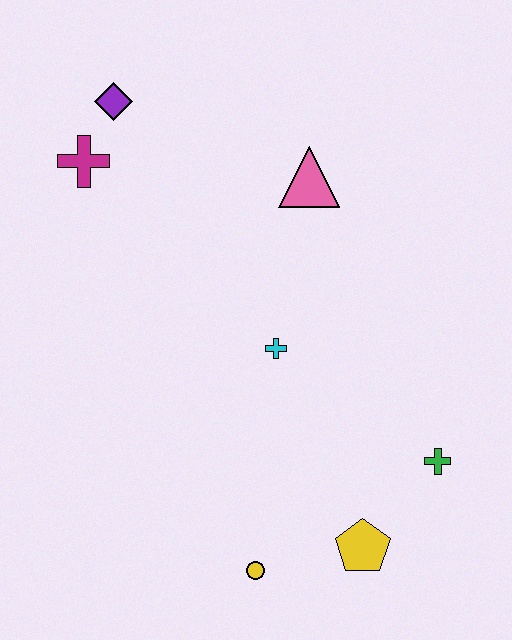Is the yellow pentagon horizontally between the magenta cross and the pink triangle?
No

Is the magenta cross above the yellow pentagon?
Yes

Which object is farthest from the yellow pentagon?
The purple diamond is farthest from the yellow pentagon.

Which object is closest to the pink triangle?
The cyan cross is closest to the pink triangle.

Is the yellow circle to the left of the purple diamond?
No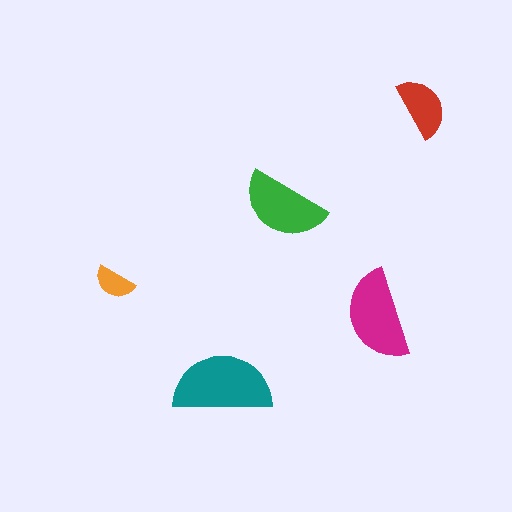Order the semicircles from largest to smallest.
the teal one, the magenta one, the green one, the red one, the orange one.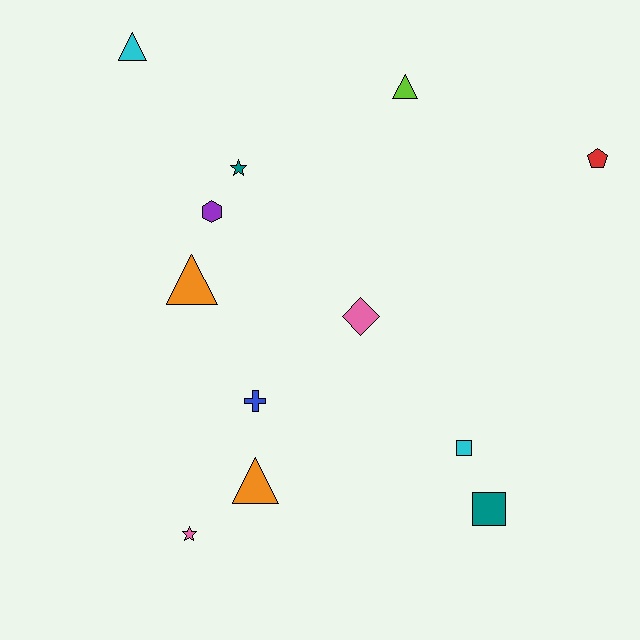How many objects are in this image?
There are 12 objects.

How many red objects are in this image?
There is 1 red object.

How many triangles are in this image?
There are 4 triangles.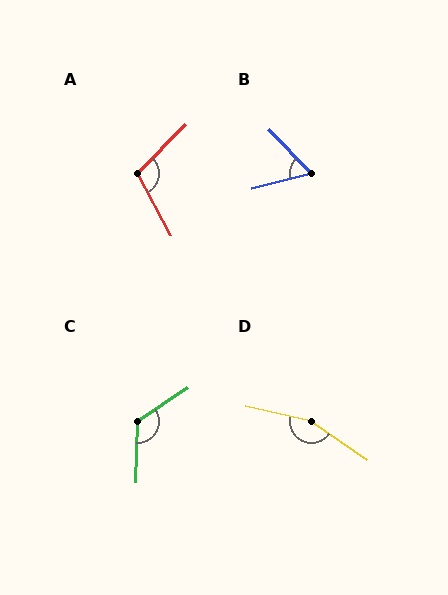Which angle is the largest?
D, at approximately 158 degrees.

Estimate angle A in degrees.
Approximately 107 degrees.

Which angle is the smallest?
B, at approximately 60 degrees.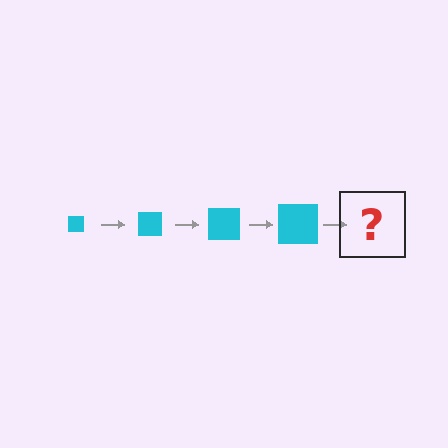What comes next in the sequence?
The next element should be a cyan square, larger than the previous one.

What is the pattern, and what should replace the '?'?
The pattern is that the square gets progressively larger each step. The '?' should be a cyan square, larger than the previous one.